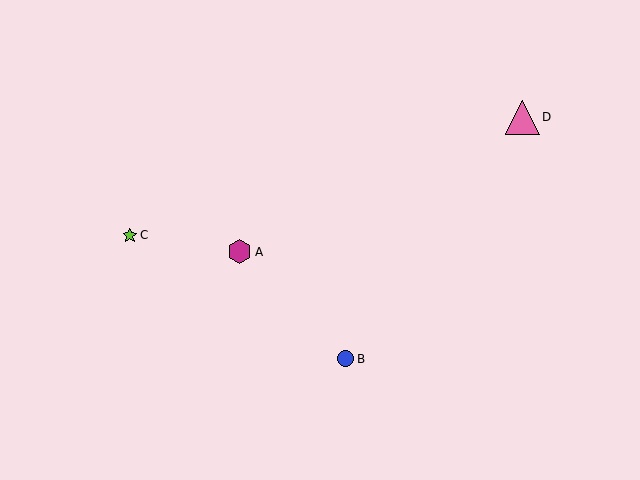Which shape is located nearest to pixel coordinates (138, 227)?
The lime star (labeled C) at (130, 235) is nearest to that location.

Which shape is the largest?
The pink triangle (labeled D) is the largest.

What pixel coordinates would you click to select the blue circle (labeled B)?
Click at (345, 359) to select the blue circle B.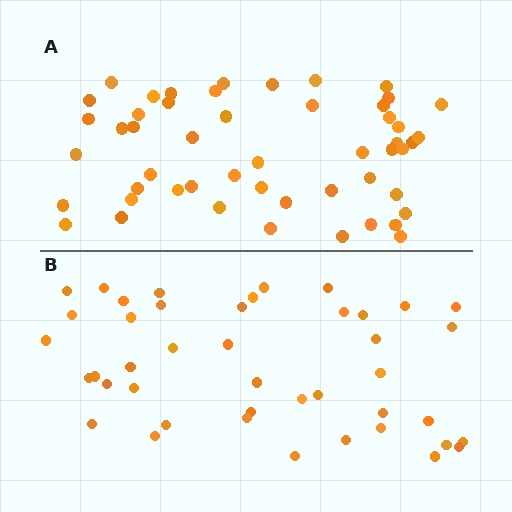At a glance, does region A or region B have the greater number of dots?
Region A (the top region) has more dots.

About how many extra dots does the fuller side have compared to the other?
Region A has roughly 8 or so more dots than region B.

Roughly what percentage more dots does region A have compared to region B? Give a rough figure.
About 20% more.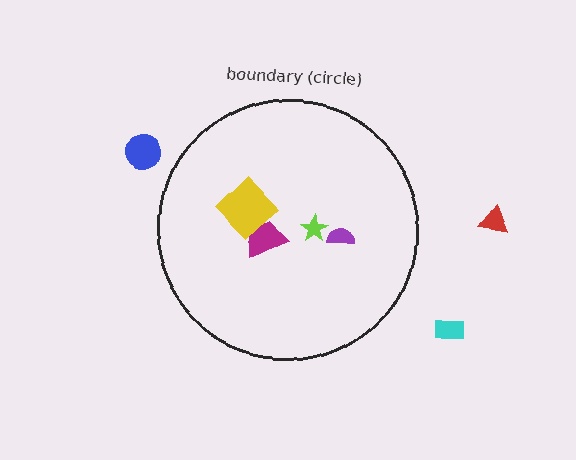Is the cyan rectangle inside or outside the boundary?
Outside.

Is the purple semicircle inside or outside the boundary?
Inside.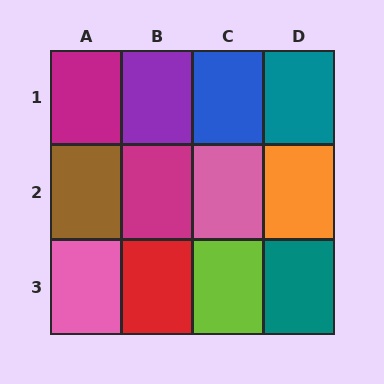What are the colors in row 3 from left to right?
Pink, red, lime, teal.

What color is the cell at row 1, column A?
Magenta.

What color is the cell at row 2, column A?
Brown.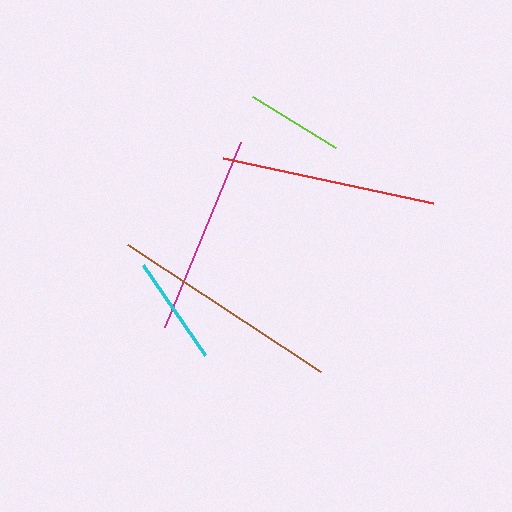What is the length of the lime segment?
The lime segment is approximately 98 pixels long.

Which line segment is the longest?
The brown line is the longest at approximately 231 pixels.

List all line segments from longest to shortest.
From longest to shortest: brown, red, magenta, cyan, lime.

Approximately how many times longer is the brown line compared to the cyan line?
The brown line is approximately 2.1 times the length of the cyan line.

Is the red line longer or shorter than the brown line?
The brown line is longer than the red line.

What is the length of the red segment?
The red segment is approximately 215 pixels long.